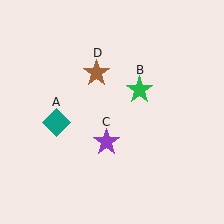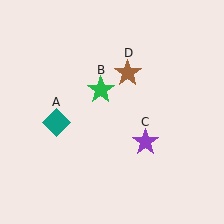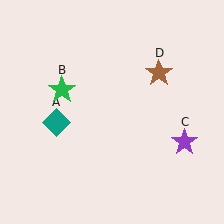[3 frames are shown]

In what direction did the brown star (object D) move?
The brown star (object D) moved right.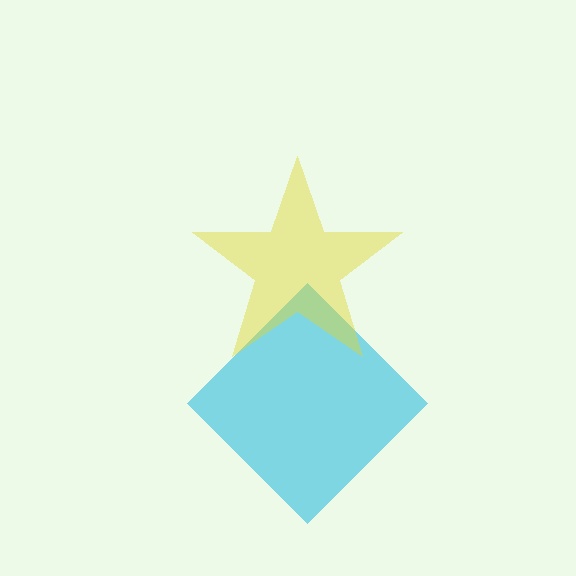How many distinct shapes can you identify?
There are 2 distinct shapes: a cyan diamond, a yellow star.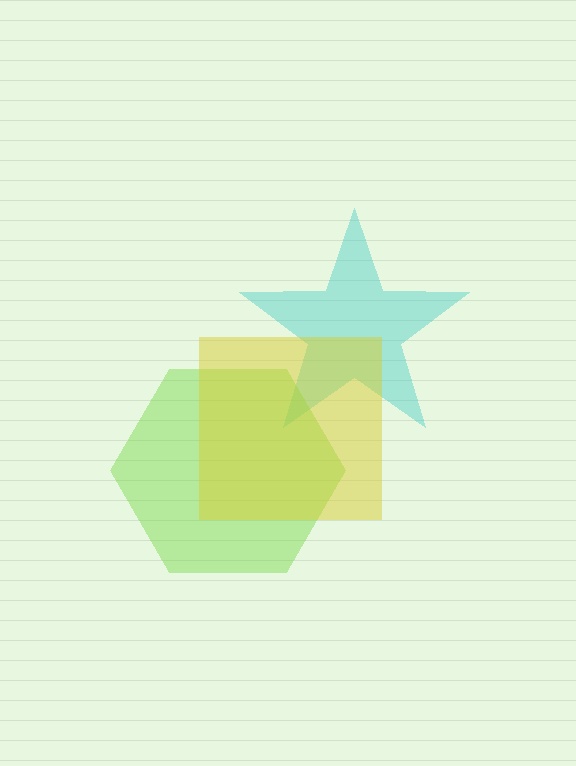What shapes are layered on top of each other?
The layered shapes are: a cyan star, a lime hexagon, a yellow square.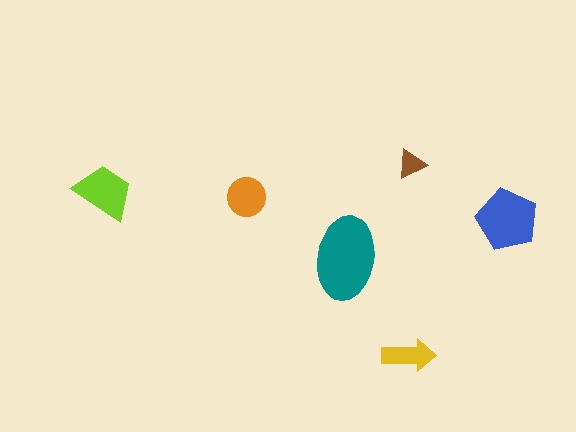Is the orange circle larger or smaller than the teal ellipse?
Smaller.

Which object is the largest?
The teal ellipse.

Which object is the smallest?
The brown triangle.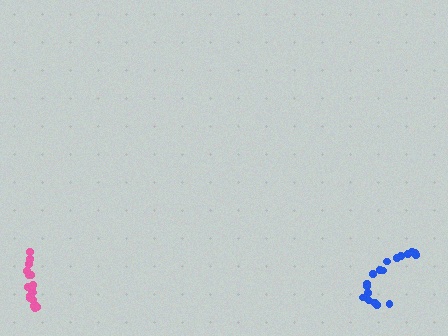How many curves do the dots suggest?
There are 2 distinct paths.